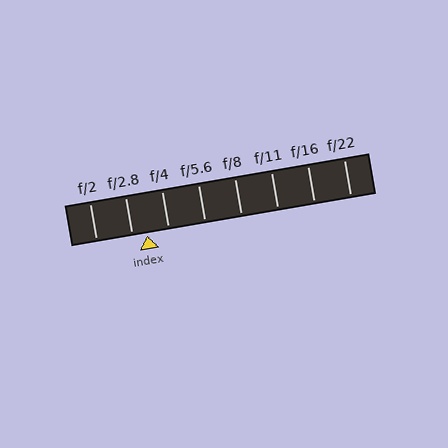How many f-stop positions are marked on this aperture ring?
There are 8 f-stop positions marked.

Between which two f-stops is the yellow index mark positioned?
The index mark is between f/2.8 and f/4.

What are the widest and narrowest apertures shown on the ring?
The widest aperture shown is f/2 and the narrowest is f/22.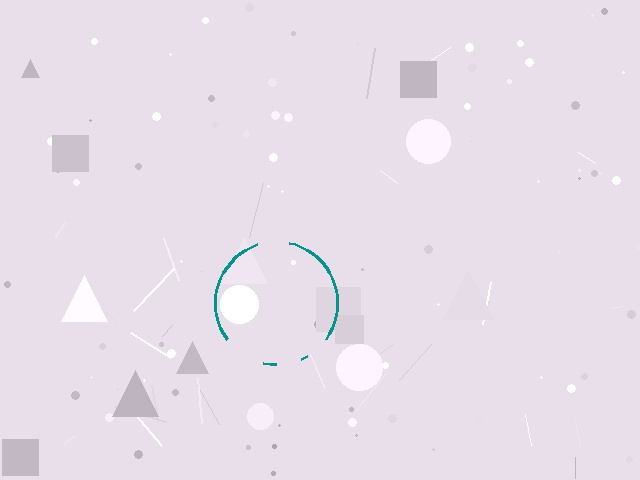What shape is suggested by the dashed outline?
The dashed outline suggests a circle.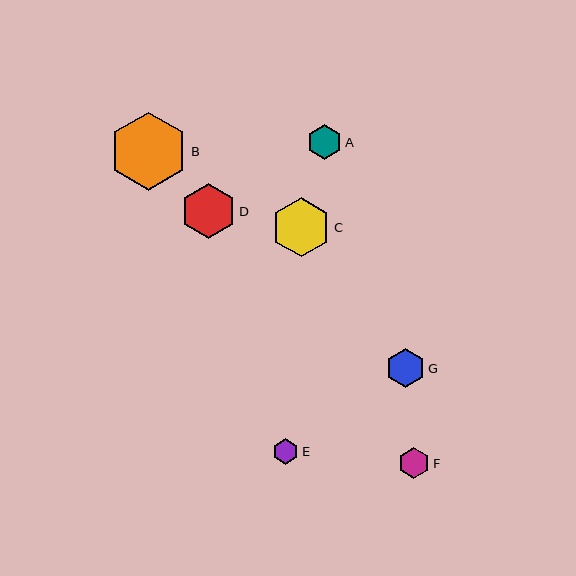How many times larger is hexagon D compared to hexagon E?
Hexagon D is approximately 2.2 times the size of hexagon E.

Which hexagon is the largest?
Hexagon B is the largest with a size of approximately 78 pixels.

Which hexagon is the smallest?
Hexagon E is the smallest with a size of approximately 25 pixels.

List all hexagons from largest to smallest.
From largest to smallest: B, C, D, G, A, F, E.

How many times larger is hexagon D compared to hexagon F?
Hexagon D is approximately 1.8 times the size of hexagon F.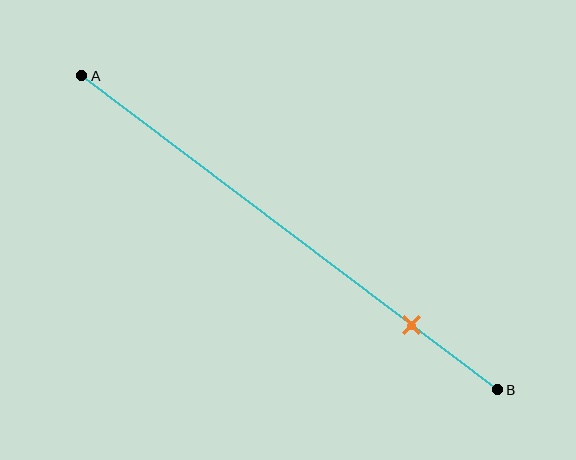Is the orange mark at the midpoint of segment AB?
No, the mark is at about 80% from A, not at the 50% midpoint.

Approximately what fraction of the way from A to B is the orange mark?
The orange mark is approximately 80% of the way from A to B.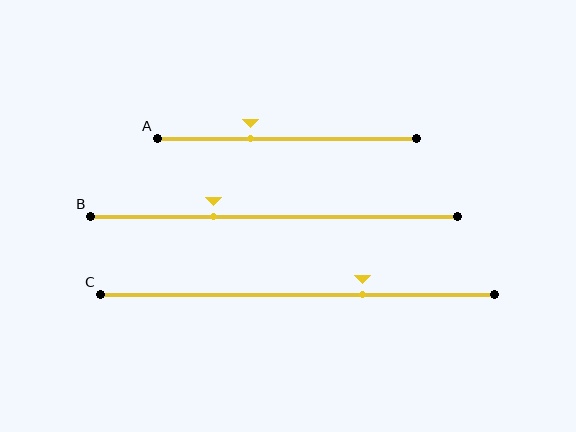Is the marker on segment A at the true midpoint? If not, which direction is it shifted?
No, the marker on segment A is shifted to the left by about 14% of the segment length.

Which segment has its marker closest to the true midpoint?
Segment A has its marker closest to the true midpoint.